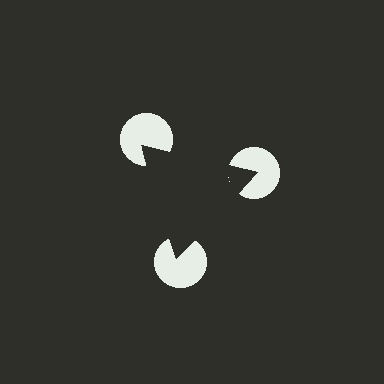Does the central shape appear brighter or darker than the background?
It typically appears slightly darker than the background, even though no actual brightness change is drawn.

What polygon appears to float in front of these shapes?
An illusory triangle — its edges are inferred from the aligned wedge cuts in the pac-man discs, not physically drawn.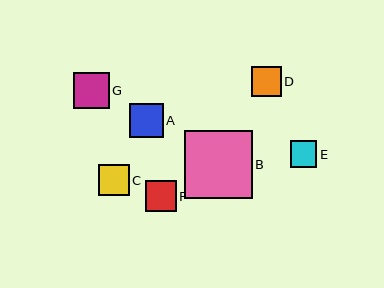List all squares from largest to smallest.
From largest to smallest: B, G, A, F, C, D, E.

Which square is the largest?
Square B is the largest with a size of approximately 68 pixels.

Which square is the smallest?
Square E is the smallest with a size of approximately 26 pixels.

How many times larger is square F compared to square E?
Square F is approximately 1.2 times the size of square E.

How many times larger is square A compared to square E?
Square A is approximately 1.3 times the size of square E.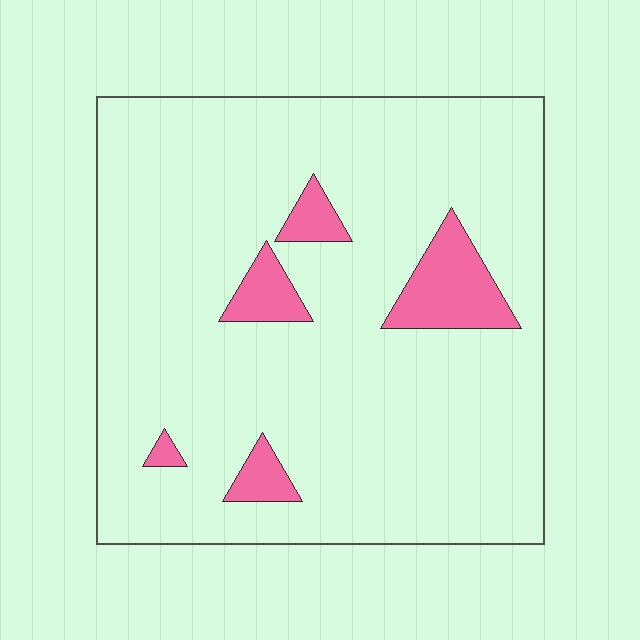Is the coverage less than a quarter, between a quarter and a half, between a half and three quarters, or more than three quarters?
Less than a quarter.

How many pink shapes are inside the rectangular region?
5.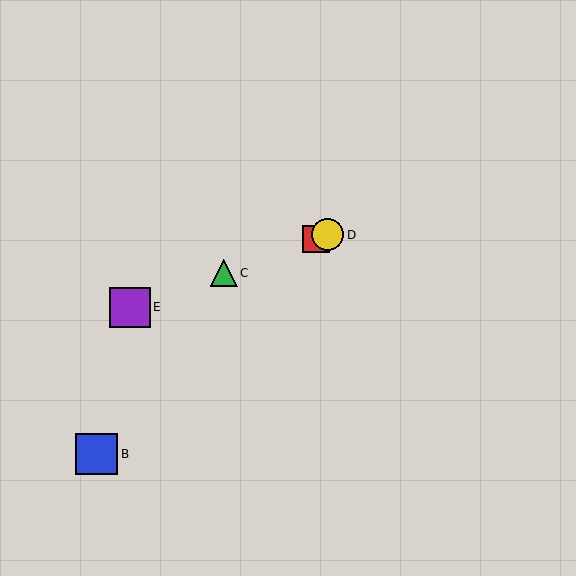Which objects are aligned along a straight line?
Objects A, C, D, E are aligned along a straight line.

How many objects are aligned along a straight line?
4 objects (A, C, D, E) are aligned along a straight line.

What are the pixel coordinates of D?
Object D is at (328, 235).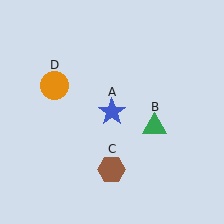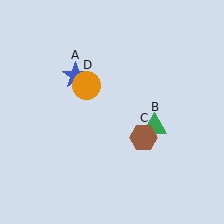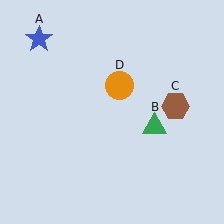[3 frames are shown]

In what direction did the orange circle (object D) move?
The orange circle (object D) moved right.